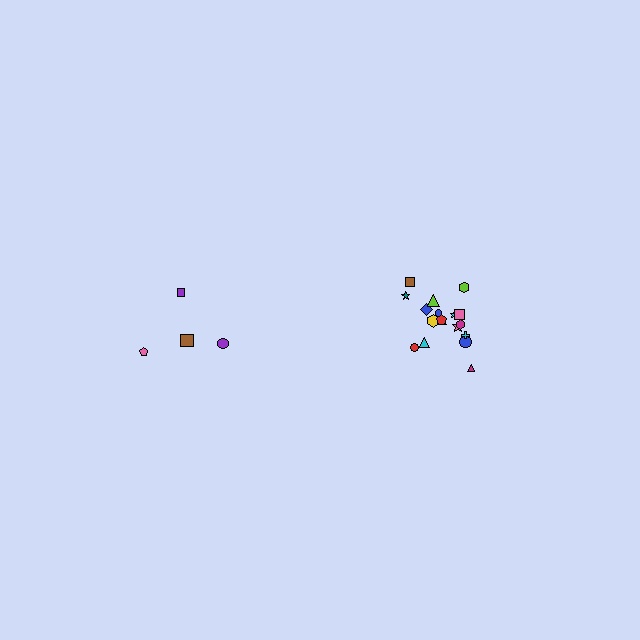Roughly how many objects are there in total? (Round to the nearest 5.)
Roughly 20 objects in total.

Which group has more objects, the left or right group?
The right group.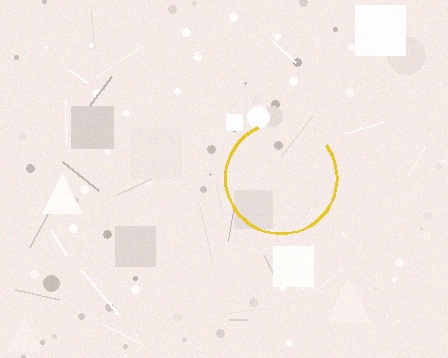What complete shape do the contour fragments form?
The contour fragments form a circle.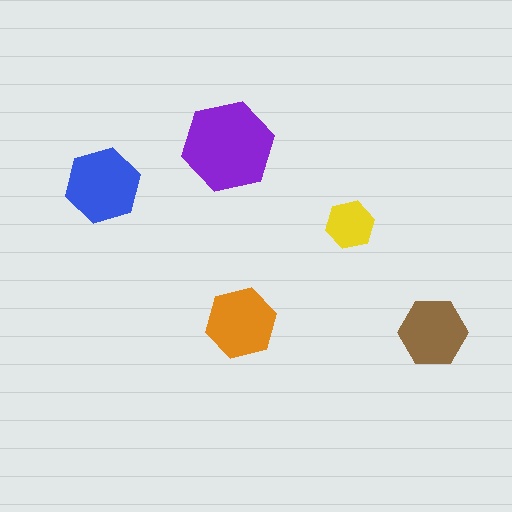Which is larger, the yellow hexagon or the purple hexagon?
The purple one.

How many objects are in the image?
There are 5 objects in the image.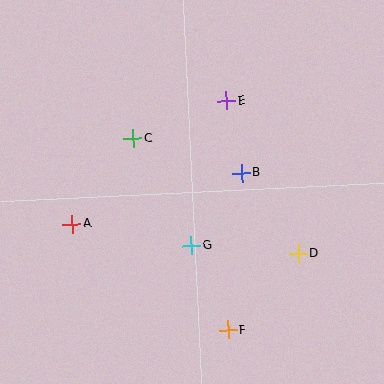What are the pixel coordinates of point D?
Point D is at (299, 254).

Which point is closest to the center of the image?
Point B at (241, 173) is closest to the center.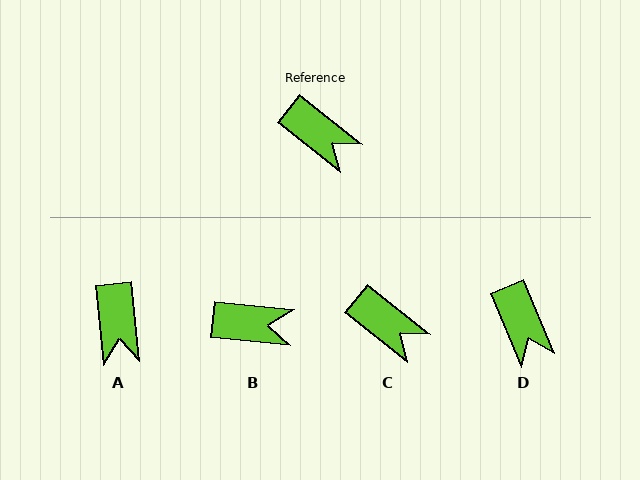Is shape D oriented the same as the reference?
No, it is off by about 29 degrees.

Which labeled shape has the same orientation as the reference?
C.